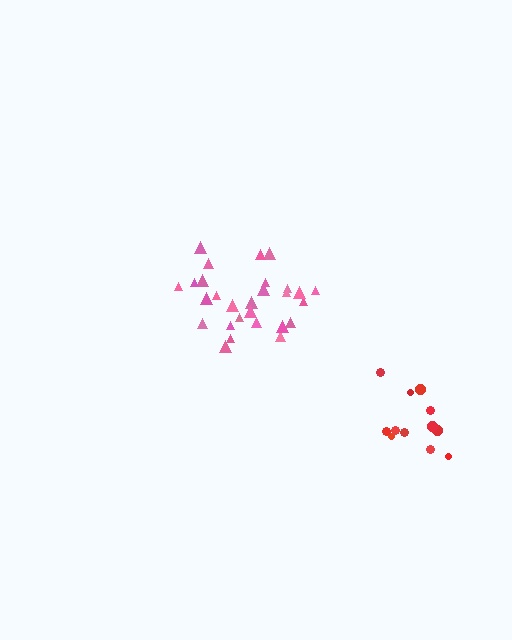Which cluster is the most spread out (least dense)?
Red.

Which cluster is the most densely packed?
Pink.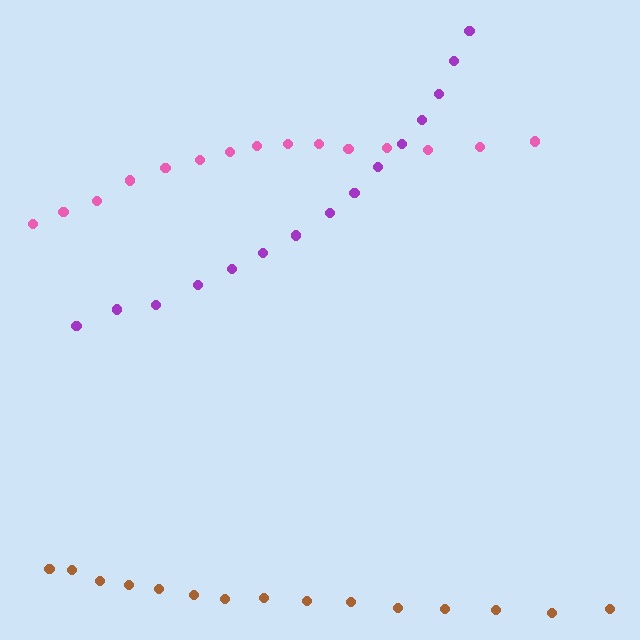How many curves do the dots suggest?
There are 3 distinct paths.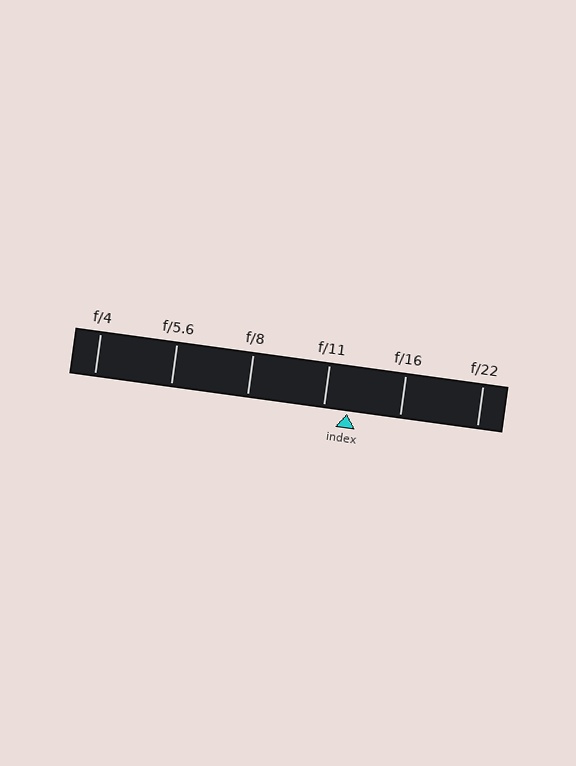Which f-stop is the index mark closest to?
The index mark is closest to f/11.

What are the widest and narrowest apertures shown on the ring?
The widest aperture shown is f/4 and the narrowest is f/22.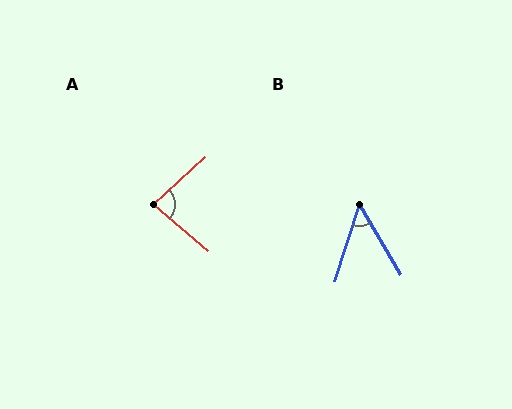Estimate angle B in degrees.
Approximately 48 degrees.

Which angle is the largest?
A, at approximately 82 degrees.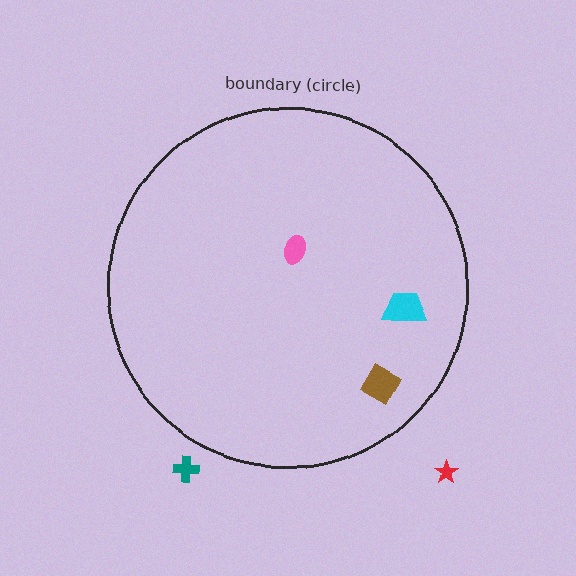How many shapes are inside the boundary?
3 inside, 2 outside.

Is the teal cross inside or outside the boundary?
Outside.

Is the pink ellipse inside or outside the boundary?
Inside.